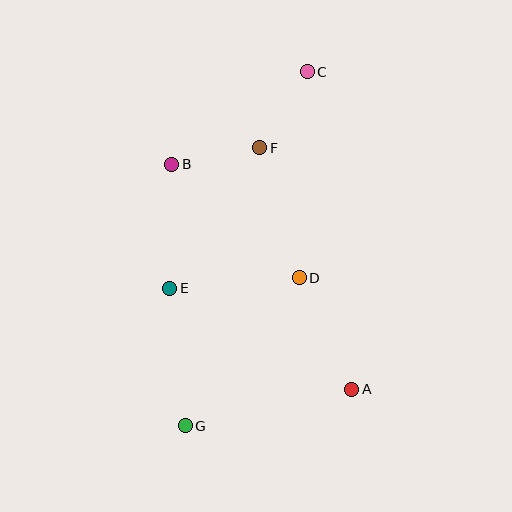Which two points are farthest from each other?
Points C and G are farthest from each other.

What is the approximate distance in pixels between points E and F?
The distance between E and F is approximately 167 pixels.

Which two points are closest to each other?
Points B and F are closest to each other.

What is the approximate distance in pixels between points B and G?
The distance between B and G is approximately 262 pixels.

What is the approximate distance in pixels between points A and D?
The distance between A and D is approximately 123 pixels.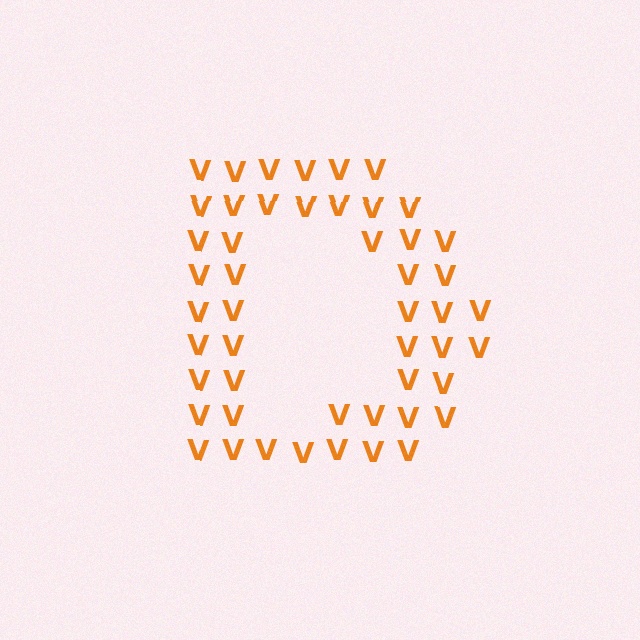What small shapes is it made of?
It is made of small letter V's.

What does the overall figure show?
The overall figure shows the letter D.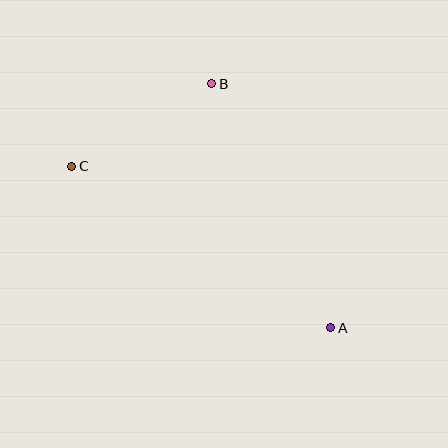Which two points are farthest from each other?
Points A and C are farthest from each other.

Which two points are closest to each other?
Points B and C are closest to each other.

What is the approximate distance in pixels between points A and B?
The distance between A and B is approximately 271 pixels.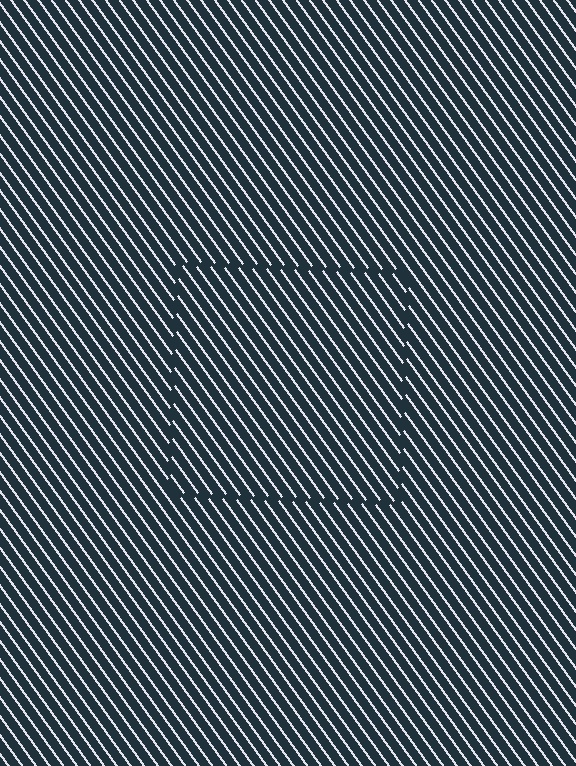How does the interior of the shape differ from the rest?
The interior of the shape contains the same grating, shifted by half a period — the contour is defined by the phase discontinuity where line-ends from the inner and outer gratings abut.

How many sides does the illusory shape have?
4 sides — the line-ends trace a square.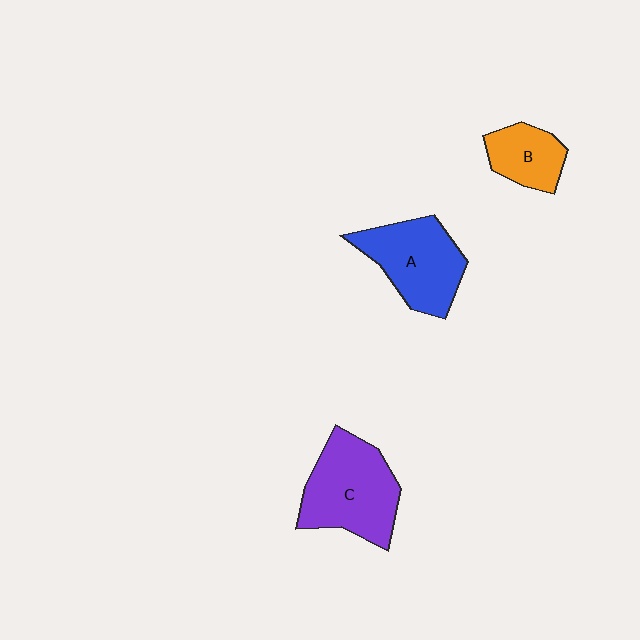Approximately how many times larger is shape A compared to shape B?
Approximately 1.7 times.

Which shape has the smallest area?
Shape B (orange).